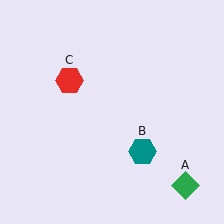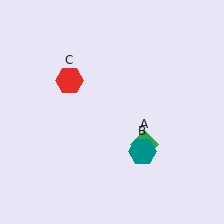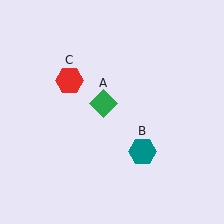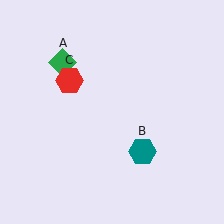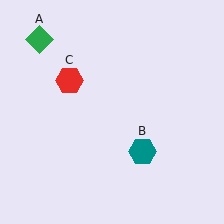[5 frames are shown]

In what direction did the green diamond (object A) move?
The green diamond (object A) moved up and to the left.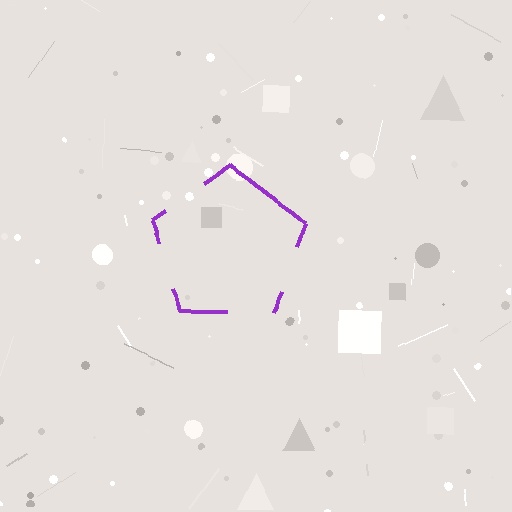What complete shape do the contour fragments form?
The contour fragments form a pentagon.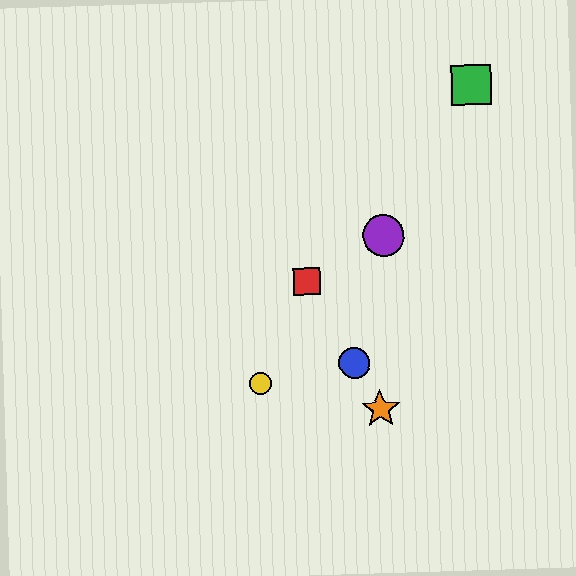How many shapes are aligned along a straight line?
3 shapes (the red square, the blue circle, the orange star) are aligned along a straight line.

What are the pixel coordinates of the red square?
The red square is at (307, 281).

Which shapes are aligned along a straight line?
The red square, the blue circle, the orange star are aligned along a straight line.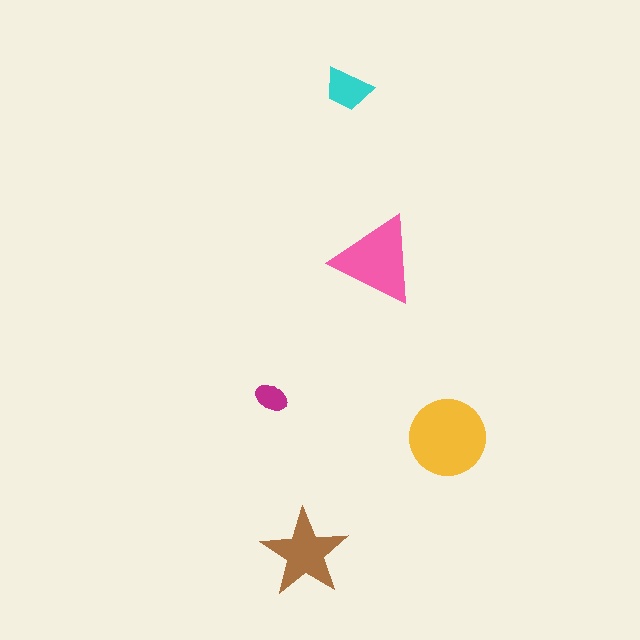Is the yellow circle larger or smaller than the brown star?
Larger.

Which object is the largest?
The yellow circle.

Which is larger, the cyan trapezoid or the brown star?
The brown star.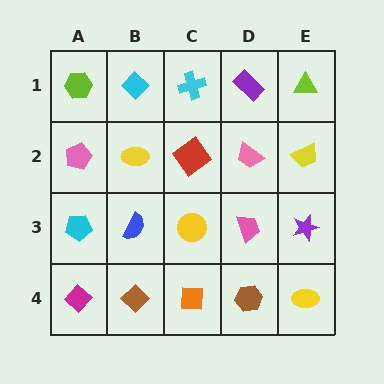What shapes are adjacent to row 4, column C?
A yellow circle (row 3, column C), a brown diamond (row 4, column B), a brown hexagon (row 4, column D).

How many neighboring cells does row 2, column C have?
4.